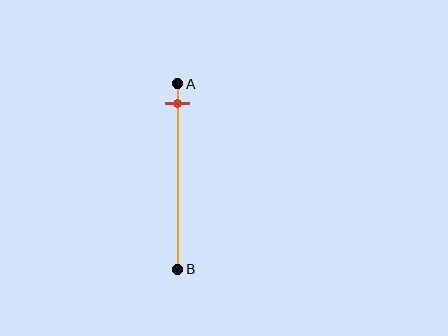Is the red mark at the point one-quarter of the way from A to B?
No, the mark is at about 10% from A, not at the 25% one-quarter point.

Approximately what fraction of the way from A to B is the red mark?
The red mark is approximately 10% of the way from A to B.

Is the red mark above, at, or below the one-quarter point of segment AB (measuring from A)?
The red mark is above the one-quarter point of segment AB.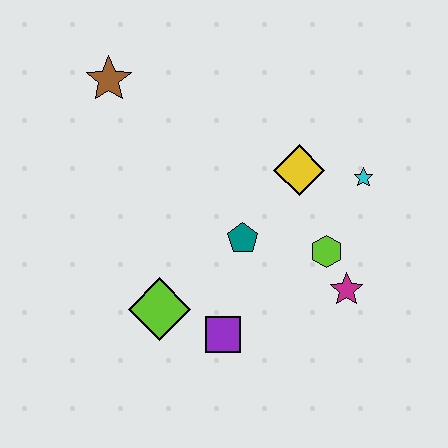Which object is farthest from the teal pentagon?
The brown star is farthest from the teal pentagon.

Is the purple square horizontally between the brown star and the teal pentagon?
Yes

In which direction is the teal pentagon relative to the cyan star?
The teal pentagon is to the left of the cyan star.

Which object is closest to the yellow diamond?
The cyan star is closest to the yellow diamond.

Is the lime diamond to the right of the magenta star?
No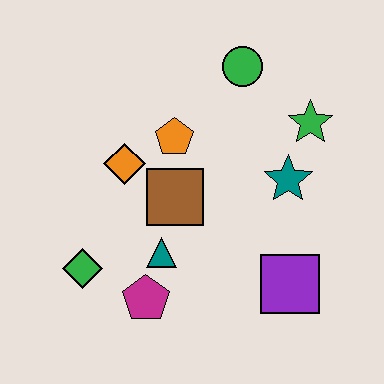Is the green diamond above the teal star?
No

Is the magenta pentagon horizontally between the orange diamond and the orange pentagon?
Yes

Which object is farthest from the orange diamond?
The purple square is farthest from the orange diamond.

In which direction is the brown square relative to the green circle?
The brown square is below the green circle.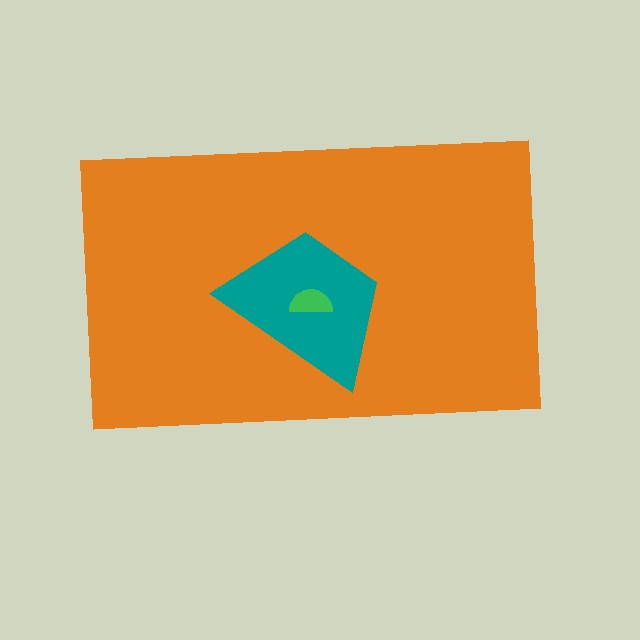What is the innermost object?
The green semicircle.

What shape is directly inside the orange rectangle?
The teal trapezoid.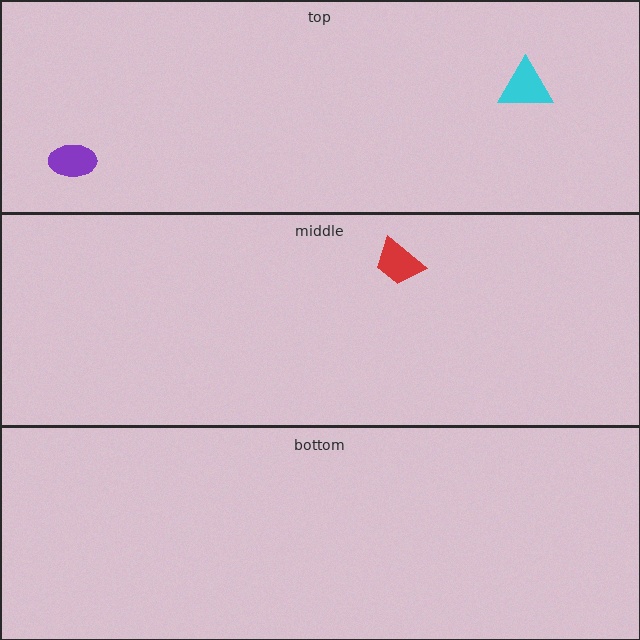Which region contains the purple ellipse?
The top region.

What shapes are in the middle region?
The red trapezoid.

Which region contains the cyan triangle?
The top region.